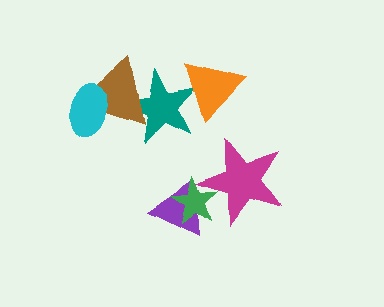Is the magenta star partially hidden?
Yes, it is partially covered by another shape.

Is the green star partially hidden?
No, no other shape covers it.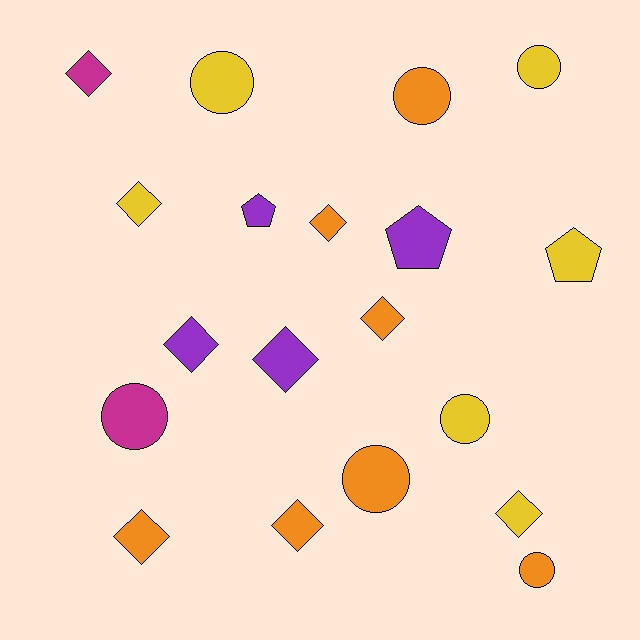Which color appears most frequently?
Orange, with 7 objects.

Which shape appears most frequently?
Diamond, with 9 objects.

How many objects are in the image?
There are 19 objects.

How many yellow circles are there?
There are 3 yellow circles.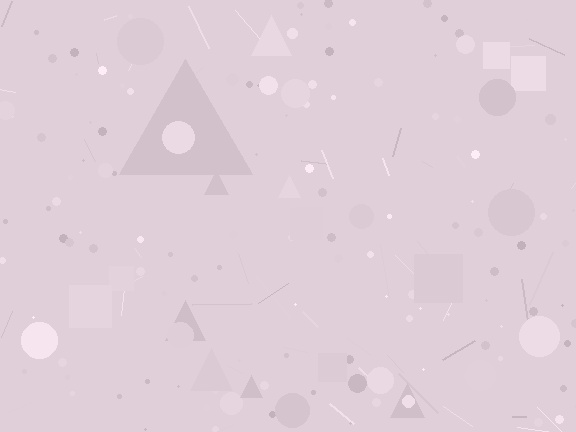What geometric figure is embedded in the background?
A triangle is embedded in the background.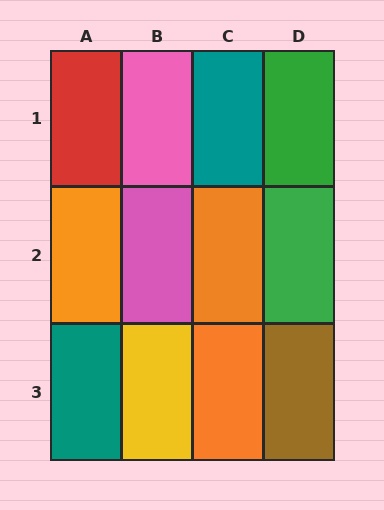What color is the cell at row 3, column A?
Teal.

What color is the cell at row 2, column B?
Pink.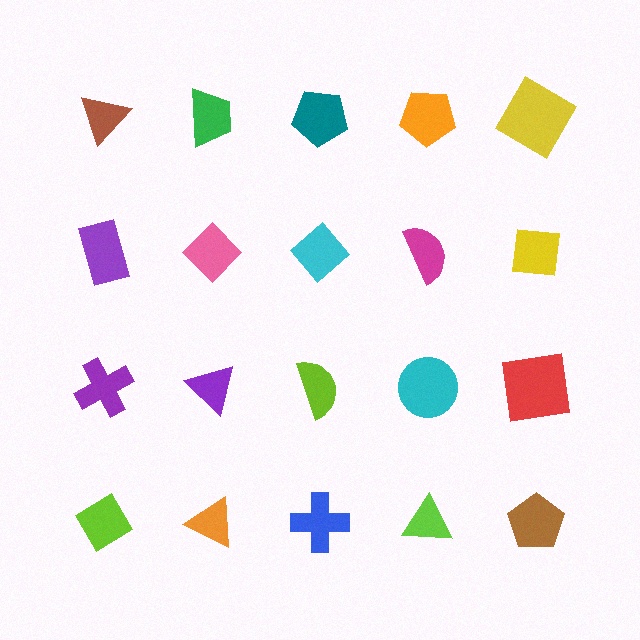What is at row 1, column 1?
A brown triangle.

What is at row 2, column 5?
A yellow square.